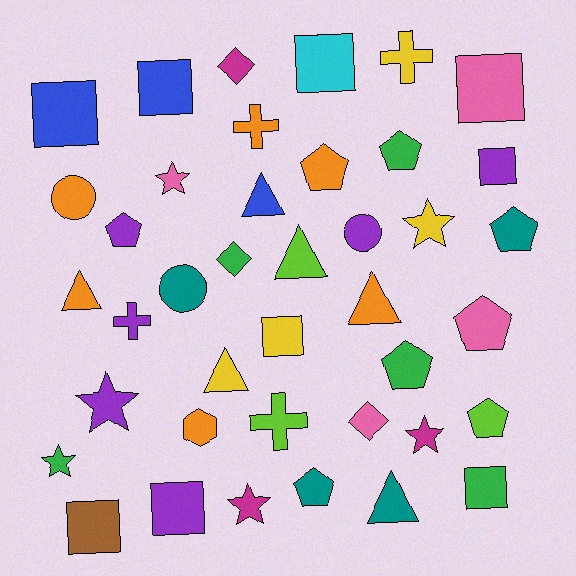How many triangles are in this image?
There are 6 triangles.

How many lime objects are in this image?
There are 3 lime objects.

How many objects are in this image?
There are 40 objects.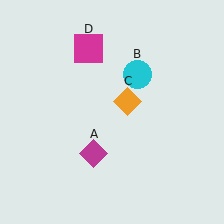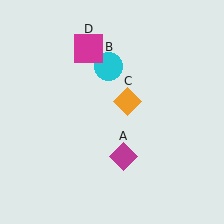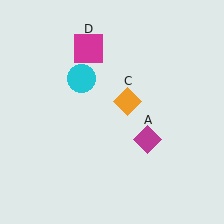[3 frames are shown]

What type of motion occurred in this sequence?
The magenta diamond (object A), cyan circle (object B) rotated counterclockwise around the center of the scene.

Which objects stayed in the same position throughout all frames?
Orange diamond (object C) and magenta square (object D) remained stationary.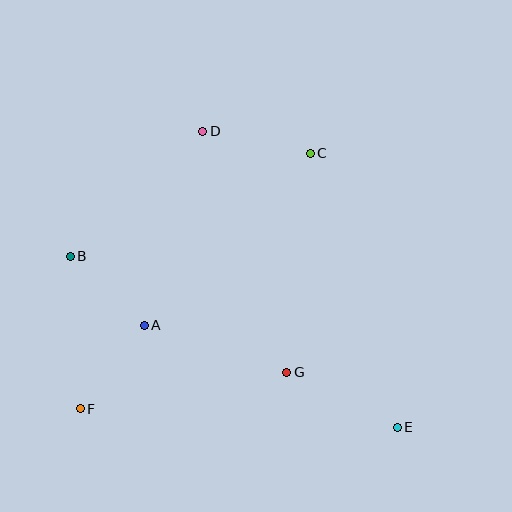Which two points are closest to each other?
Points A and B are closest to each other.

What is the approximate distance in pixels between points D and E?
The distance between D and E is approximately 354 pixels.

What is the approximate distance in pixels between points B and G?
The distance between B and G is approximately 246 pixels.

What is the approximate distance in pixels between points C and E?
The distance between C and E is approximately 287 pixels.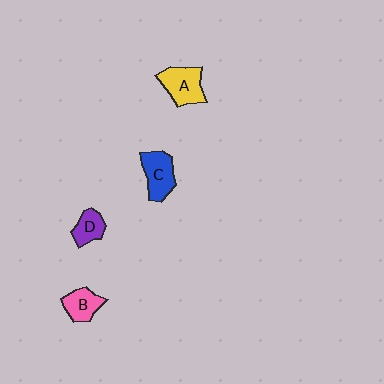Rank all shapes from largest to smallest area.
From largest to smallest: A (yellow), C (blue), B (pink), D (purple).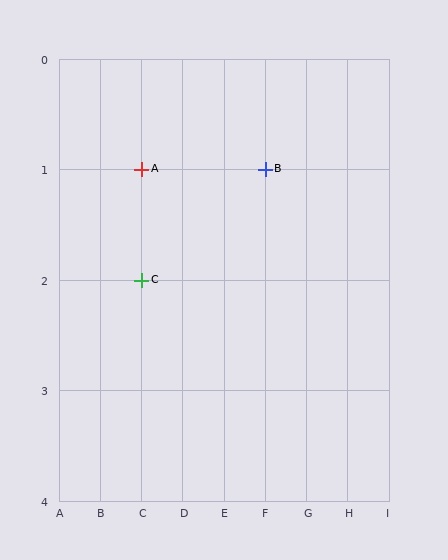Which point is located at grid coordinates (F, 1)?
Point B is at (F, 1).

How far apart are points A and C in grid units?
Points A and C are 1 row apart.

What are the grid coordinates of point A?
Point A is at grid coordinates (C, 1).